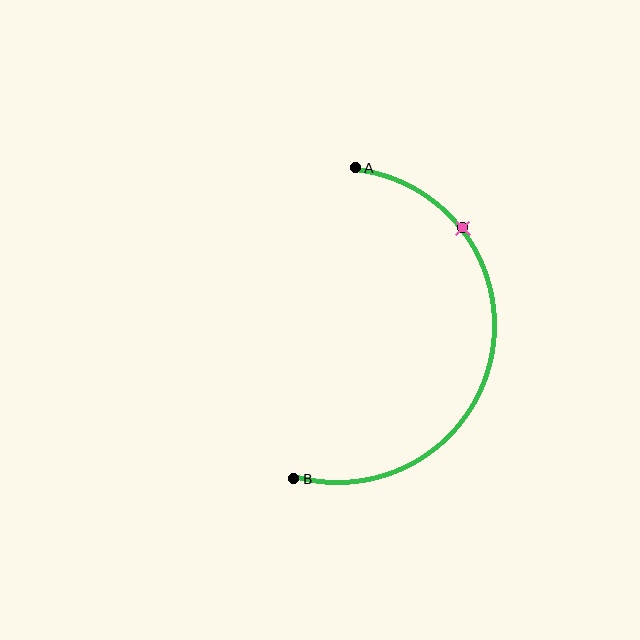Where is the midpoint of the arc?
The arc midpoint is the point on the curve farthest from the straight line joining A and B. It sits to the right of that line.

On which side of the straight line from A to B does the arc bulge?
The arc bulges to the right of the straight line connecting A and B.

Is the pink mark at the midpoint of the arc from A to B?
No. The pink mark lies on the arc but is closer to endpoint A. The arc midpoint would be at the point on the curve equidistant along the arc from both A and B.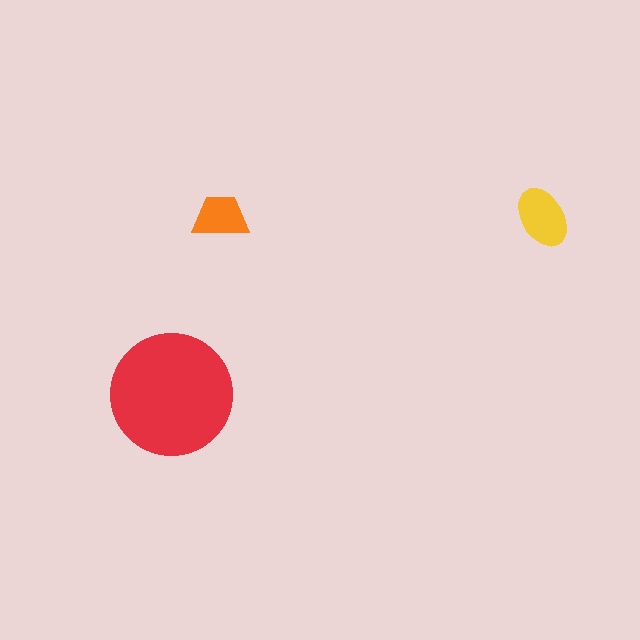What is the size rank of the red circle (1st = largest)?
1st.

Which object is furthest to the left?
The red circle is leftmost.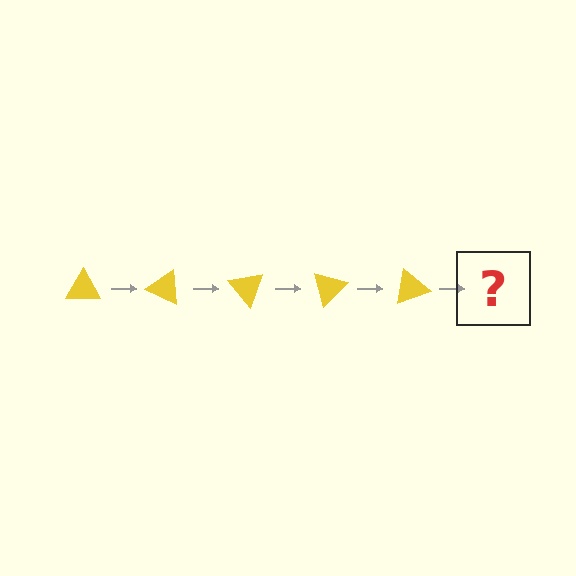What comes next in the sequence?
The next element should be a yellow triangle rotated 125 degrees.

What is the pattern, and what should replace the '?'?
The pattern is that the triangle rotates 25 degrees each step. The '?' should be a yellow triangle rotated 125 degrees.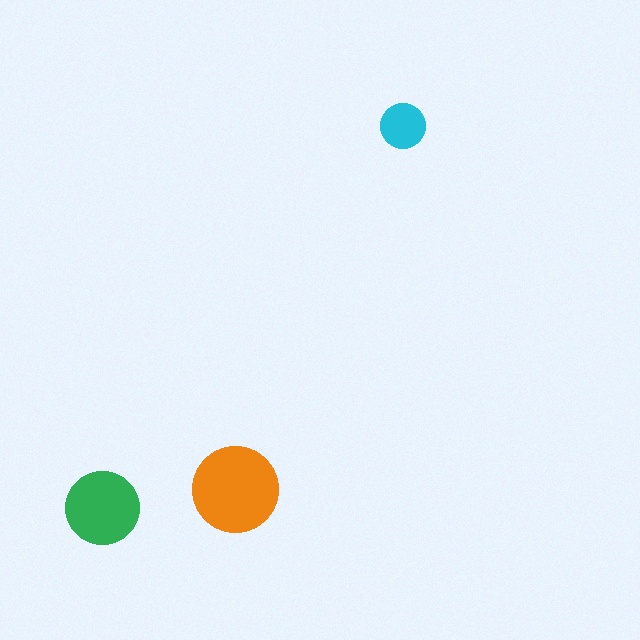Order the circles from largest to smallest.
the orange one, the green one, the cyan one.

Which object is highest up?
The cyan circle is topmost.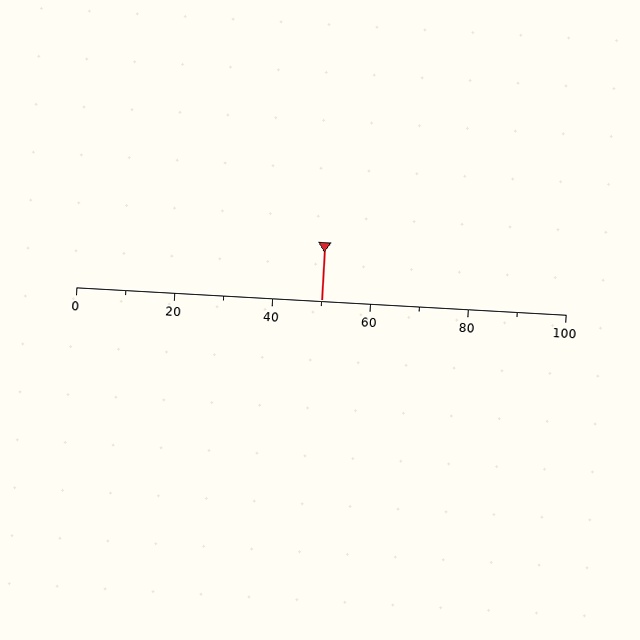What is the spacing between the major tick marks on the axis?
The major ticks are spaced 20 apart.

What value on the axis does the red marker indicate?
The marker indicates approximately 50.